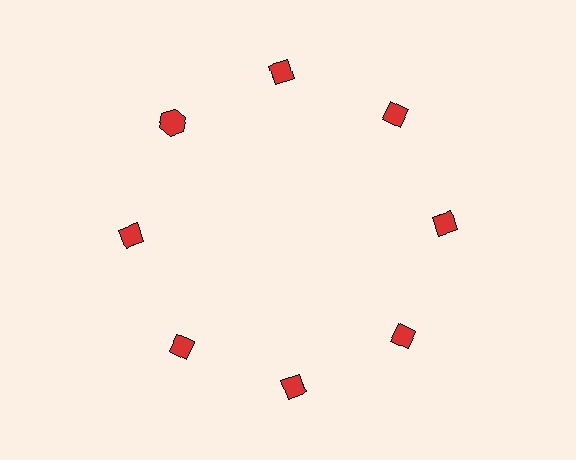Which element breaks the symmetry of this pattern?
The red hexagon at roughly the 10 o'clock position breaks the symmetry. All other shapes are red diamonds.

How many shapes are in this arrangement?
There are 8 shapes arranged in a ring pattern.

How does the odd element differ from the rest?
It has a different shape: hexagon instead of diamond.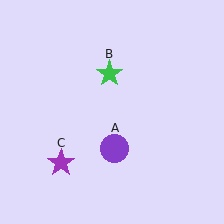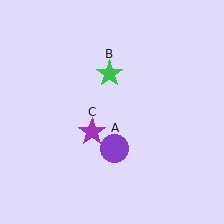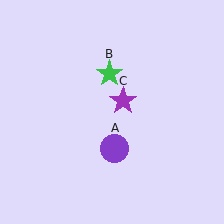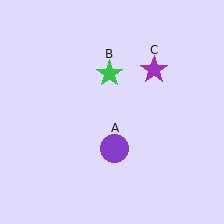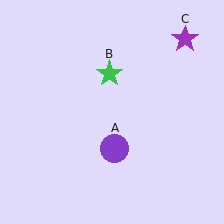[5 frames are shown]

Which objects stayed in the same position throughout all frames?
Purple circle (object A) and green star (object B) remained stationary.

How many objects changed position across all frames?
1 object changed position: purple star (object C).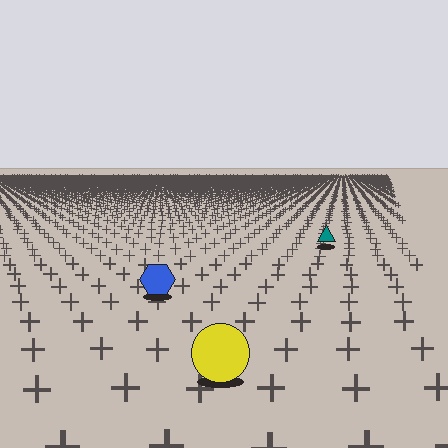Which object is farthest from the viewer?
The teal triangle is farthest from the viewer. It appears smaller and the ground texture around it is denser.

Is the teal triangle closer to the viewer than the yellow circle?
No. The yellow circle is closer — you can tell from the texture gradient: the ground texture is coarser near it.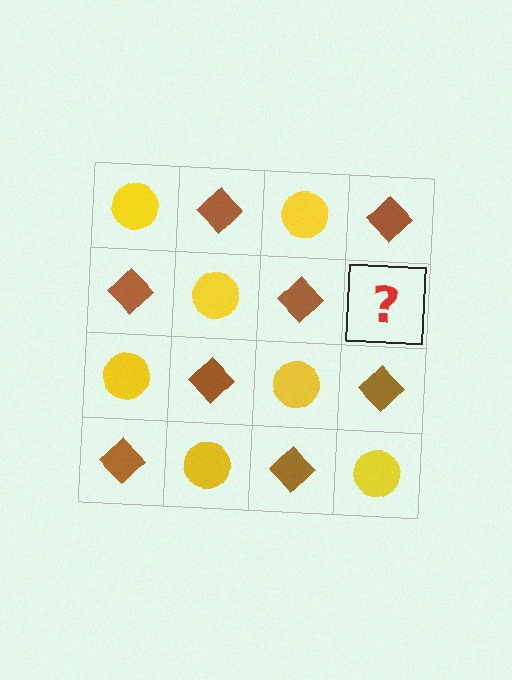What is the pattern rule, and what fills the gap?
The rule is that it alternates yellow circle and brown diamond in a checkerboard pattern. The gap should be filled with a yellow circle.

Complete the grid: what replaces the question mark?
The question mark should be replaced with a yellow circle.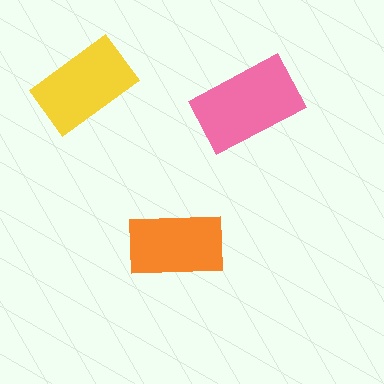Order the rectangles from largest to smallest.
the pink one, the yellow one, the orange one.